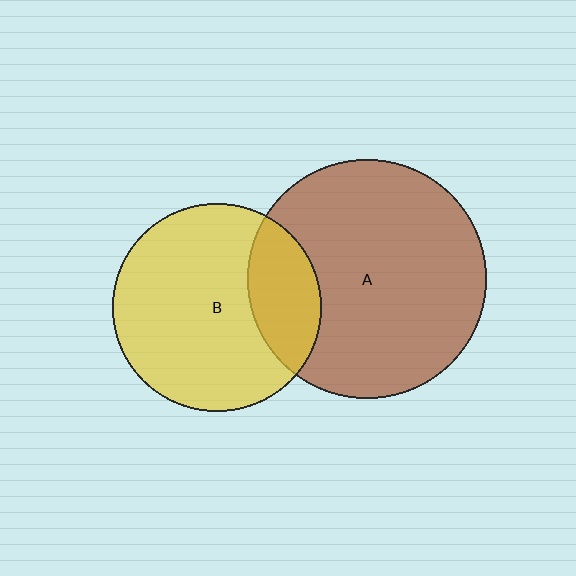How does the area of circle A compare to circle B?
Approximately 1.3 times.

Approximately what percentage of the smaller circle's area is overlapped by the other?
Approximately 25%.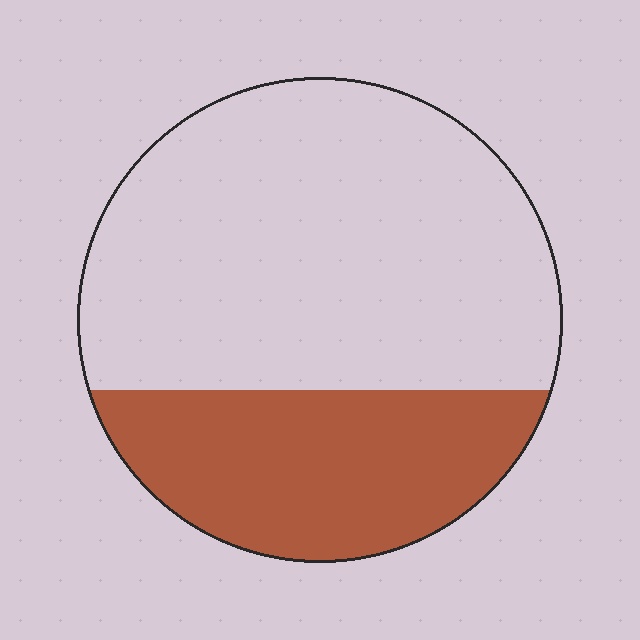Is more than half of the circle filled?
No.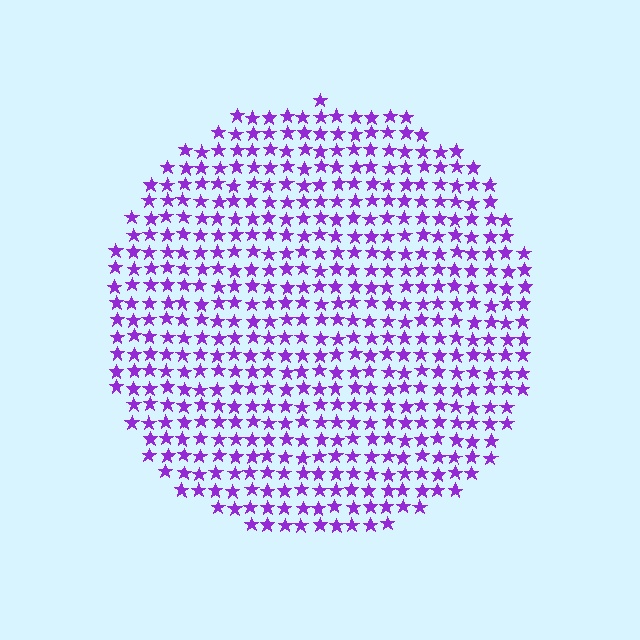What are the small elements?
The small elements are stars.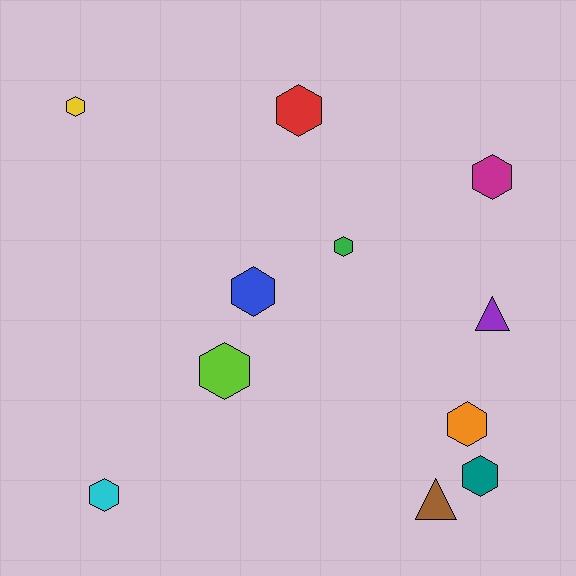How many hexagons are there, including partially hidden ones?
There are 9 hexagons.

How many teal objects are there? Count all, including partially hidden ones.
There is 1 teal object.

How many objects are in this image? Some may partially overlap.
There are 11 objects.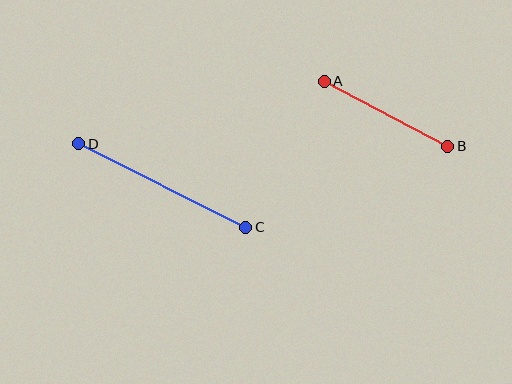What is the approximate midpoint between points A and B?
The midpoint is at approximately (386, 114) pixels.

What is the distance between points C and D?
The distance is approximately 187 pixels.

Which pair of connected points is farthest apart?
Points C and D are farthest apart.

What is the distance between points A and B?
The distance is approximately 139 pixels.